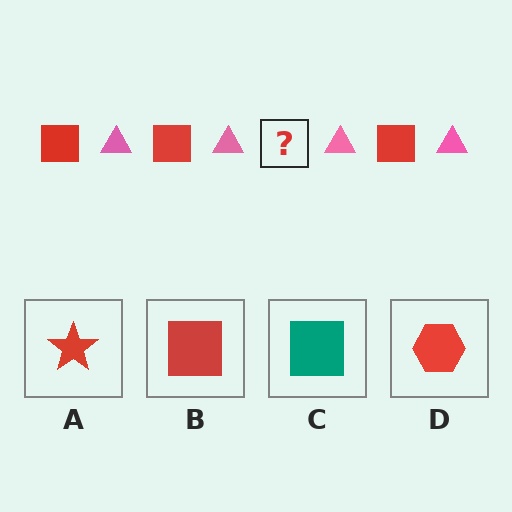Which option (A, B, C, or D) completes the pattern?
B.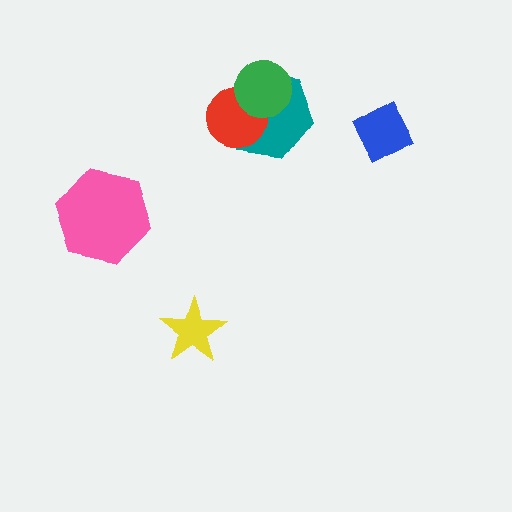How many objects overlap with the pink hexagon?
0 objects overlap with the pink hexagon.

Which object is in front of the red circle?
The green circle is in front of the red circle.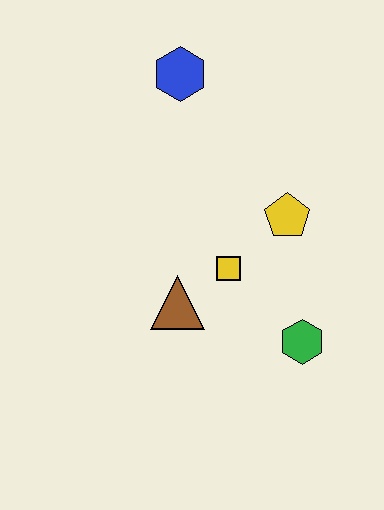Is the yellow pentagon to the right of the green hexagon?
No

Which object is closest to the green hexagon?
The yellow square is closest to the green hexagon.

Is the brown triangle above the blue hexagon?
No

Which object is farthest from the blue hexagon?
The green hexagon is farthest from the blue hexagon.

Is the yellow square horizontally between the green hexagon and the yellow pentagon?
No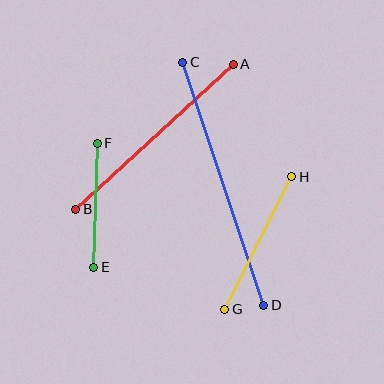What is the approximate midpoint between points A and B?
The midpoint is at approximately (155, 137) pixels.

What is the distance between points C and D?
The distance is approximately 256 pixels.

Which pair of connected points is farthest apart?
Points C and D are farthest apart.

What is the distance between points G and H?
The distance is approximately 148 pixels.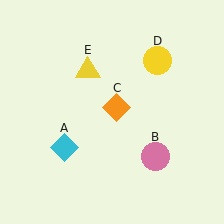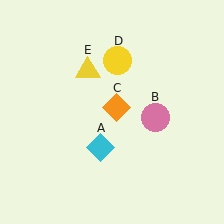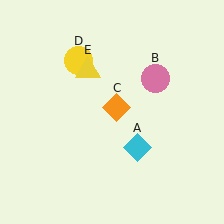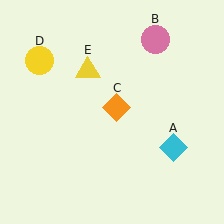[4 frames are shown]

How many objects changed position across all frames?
3 objects changed position: cyan diamond (object A), pink circle (object B), yellow circle (object D).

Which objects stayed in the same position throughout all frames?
Orange diamond (object C) and yellow triangle (object E) remained stationary.